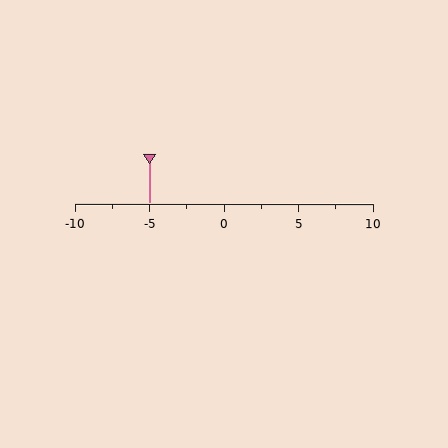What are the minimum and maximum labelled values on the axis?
The axis runs from -10 to 10.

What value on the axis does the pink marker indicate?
The marker indicates approximately -5.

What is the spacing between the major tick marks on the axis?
The major ticks are spaced 5 apart.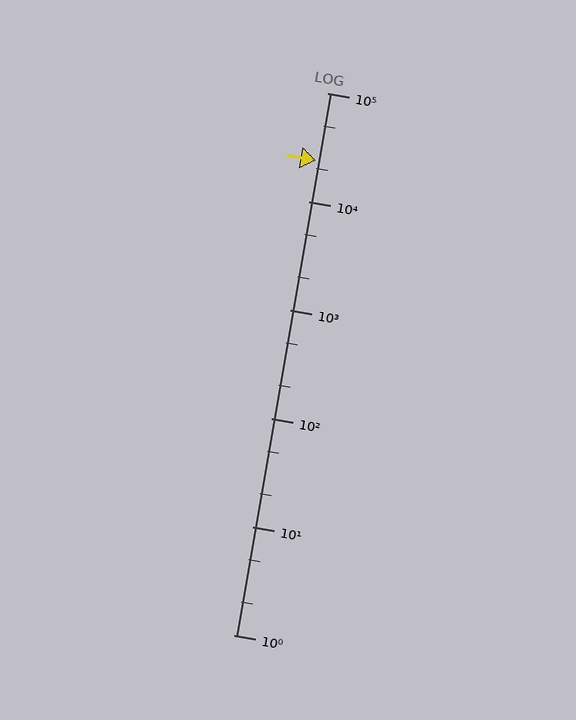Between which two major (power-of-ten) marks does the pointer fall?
The pointer is between 10000 and 100000.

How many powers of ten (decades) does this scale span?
The scale spans 5 decades, from 1 to 100000.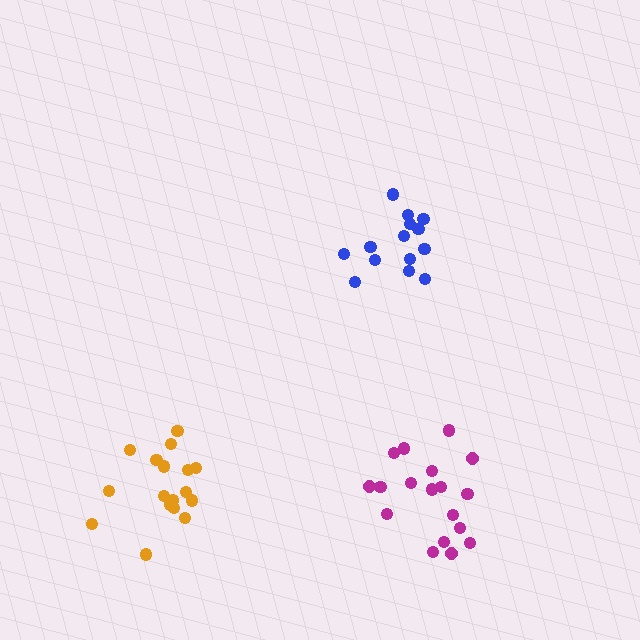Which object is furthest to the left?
The orange cluster is leftmost.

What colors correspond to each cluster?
The clusters are colored: blue, magenta, orange.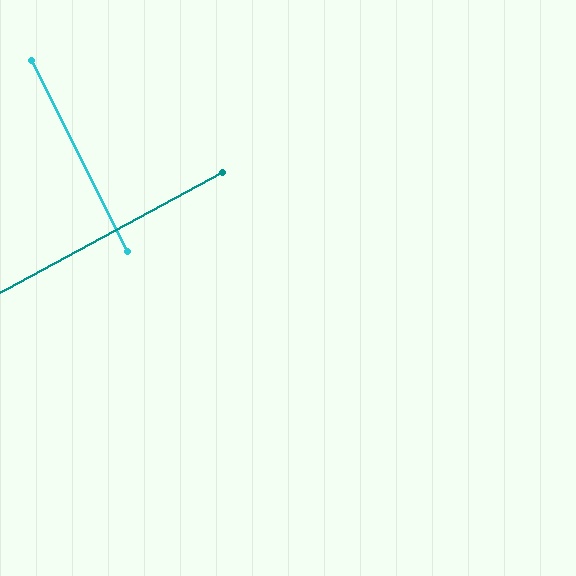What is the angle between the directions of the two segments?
Approximately 88 degrees.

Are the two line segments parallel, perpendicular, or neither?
Perpendicular — they meet at approximately 88°.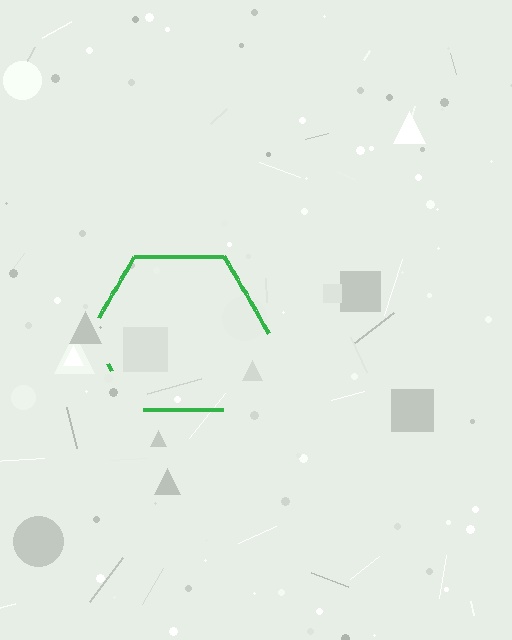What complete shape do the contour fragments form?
The contour fragments form a hexagon.